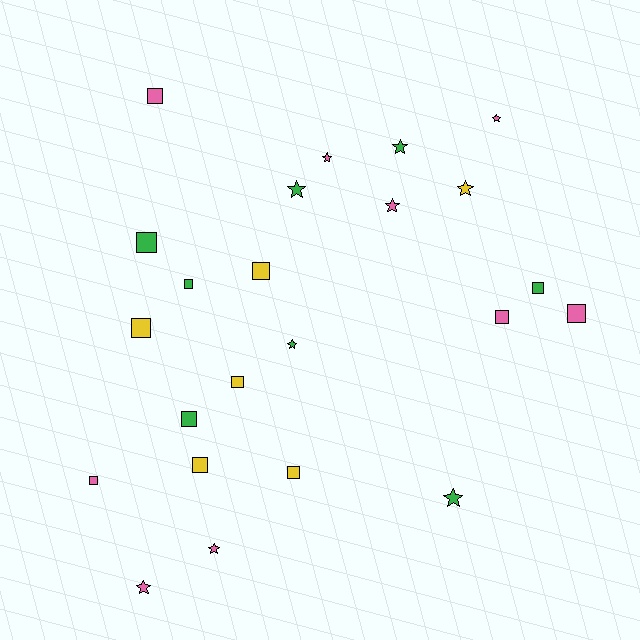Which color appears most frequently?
Pink, with 9 objects.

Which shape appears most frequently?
Square, with 13 objects.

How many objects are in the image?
There are 23 objects.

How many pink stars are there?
There are 5 pink stars.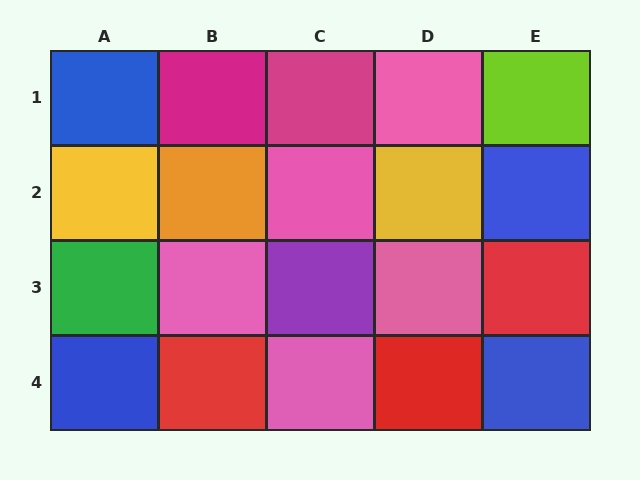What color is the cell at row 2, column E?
Blue.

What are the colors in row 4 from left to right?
Blue, red, pink, red, blue.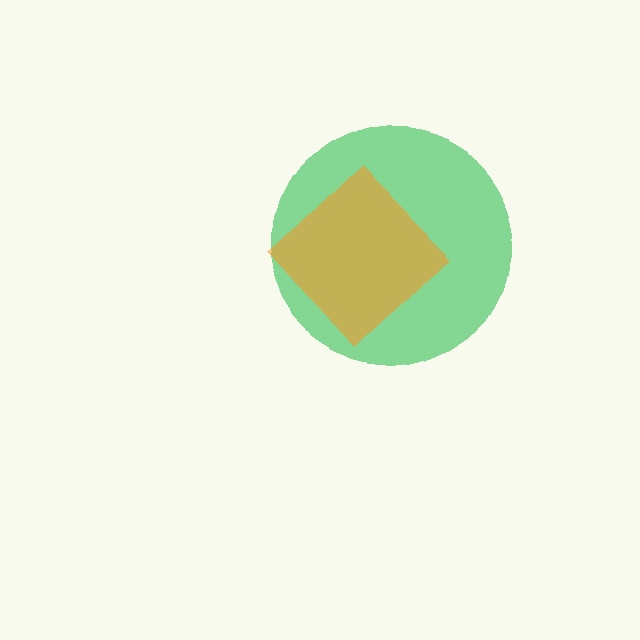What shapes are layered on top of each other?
The layered shapes are: a green circle, an orange diamond.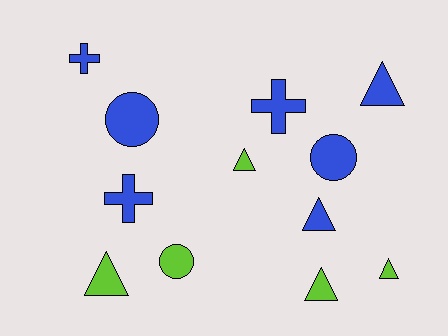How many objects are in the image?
There are 12 objects.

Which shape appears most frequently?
Triangle, with 6 objects.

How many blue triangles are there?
There are 2 blue triangles.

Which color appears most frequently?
Blue, with 7 objects.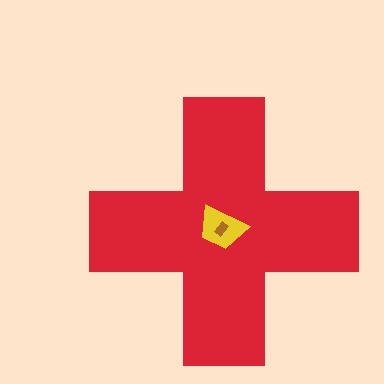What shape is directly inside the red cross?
The yellow trapezoid.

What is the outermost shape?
The red cross.